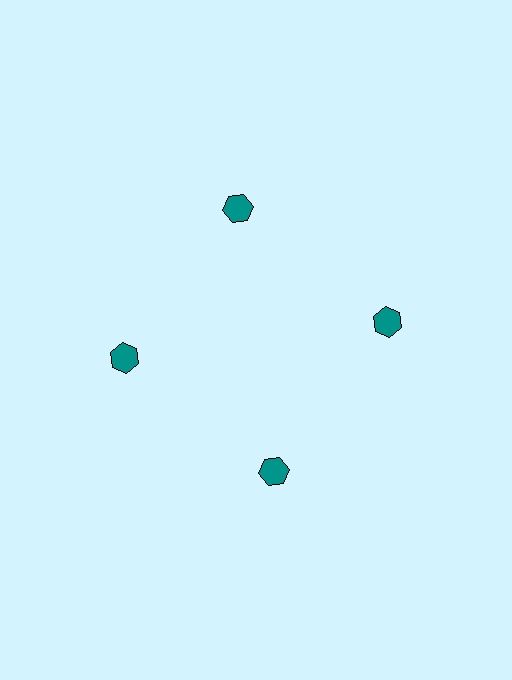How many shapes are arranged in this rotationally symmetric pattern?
There are 4 shapes, arranged in 4 groups of 1.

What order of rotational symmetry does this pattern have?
This pattern has 4-fold rotational symmetry.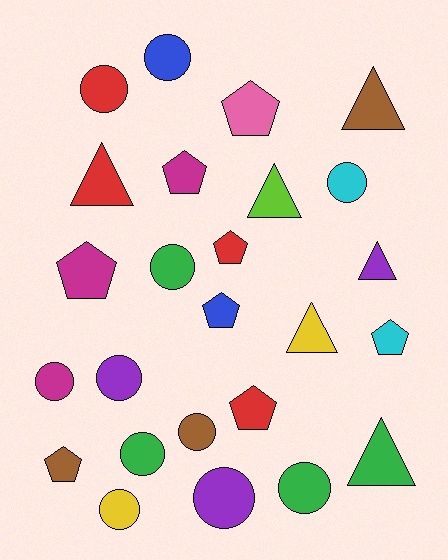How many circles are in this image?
There are 11 circles.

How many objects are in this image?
There are 25 objects.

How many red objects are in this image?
There are 4 red objects.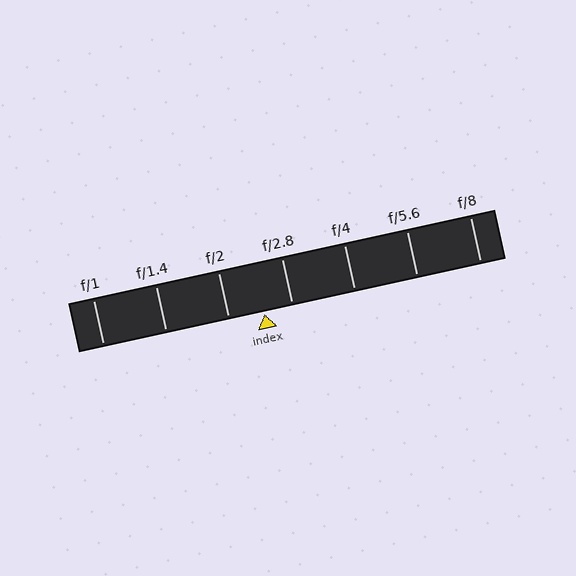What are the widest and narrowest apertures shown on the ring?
The widest aperture shown is f/1 and the narrowest is f/8.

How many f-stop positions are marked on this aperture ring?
There are 7 f-stop positions marked.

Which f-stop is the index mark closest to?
The index mark is closest to f/2.8.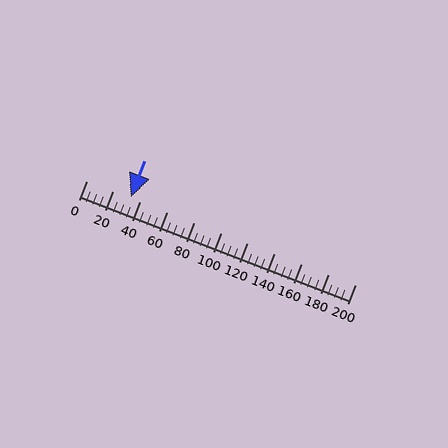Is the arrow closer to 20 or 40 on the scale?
The arrow is closer to 40.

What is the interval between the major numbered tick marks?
The major tick marks are spaced 20 units apart.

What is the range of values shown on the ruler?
The ruler shows values from 0 to 200.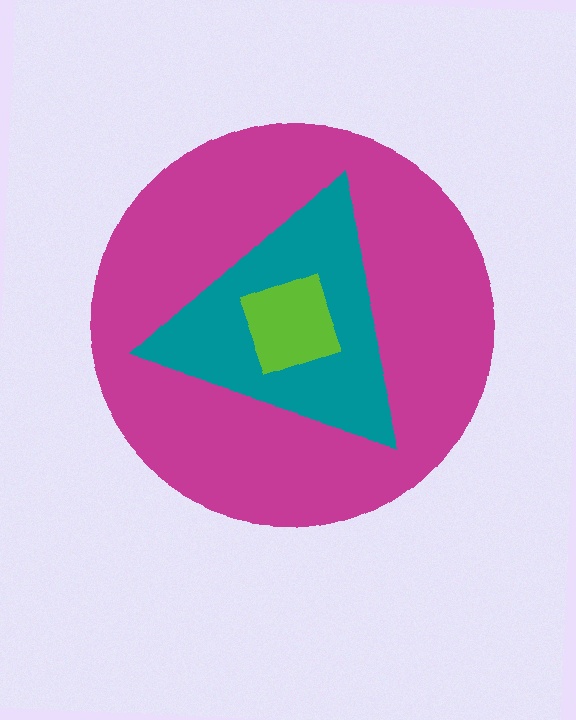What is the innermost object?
The lime square.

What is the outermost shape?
The magenta circle.